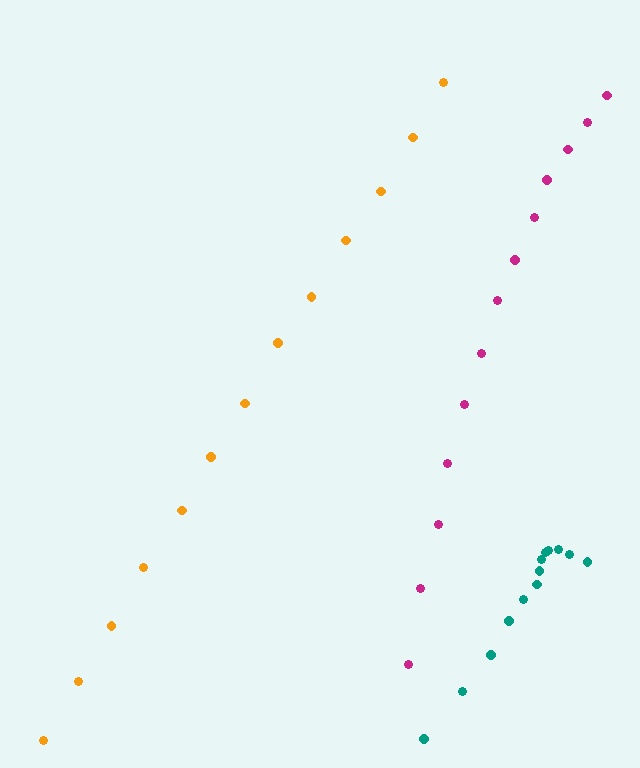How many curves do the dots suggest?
There are 3 distinct paths.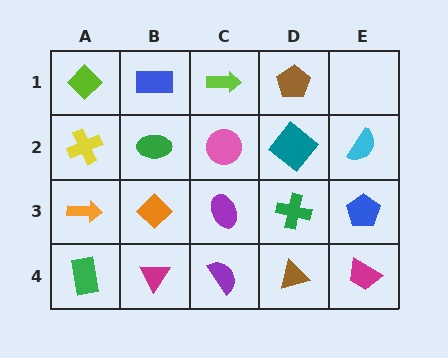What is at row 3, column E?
A blue pentagon.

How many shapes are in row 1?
4 shapes.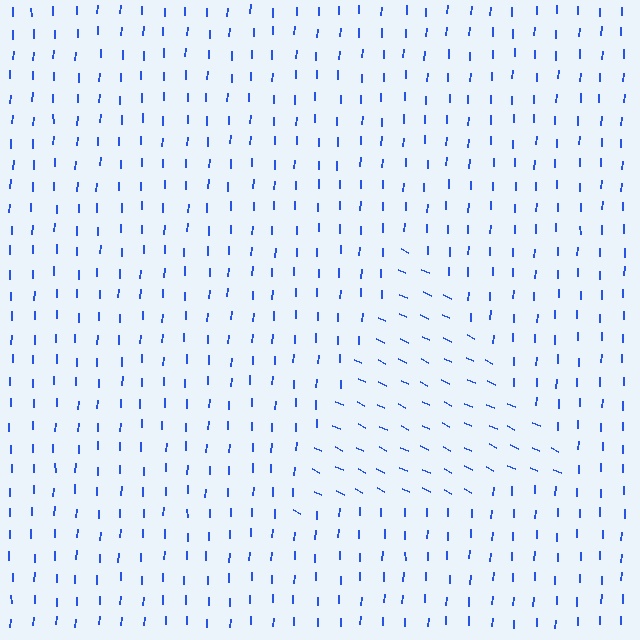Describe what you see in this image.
The image is filled with small blue line segments. A triangle region in the image has lines oriented differently from the surrounding lines, creating a visible texture boundary.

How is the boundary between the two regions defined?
The boundary is defined purely by a change in line orientation (approximately 67 degrees difference). All lines are the same color and thickness.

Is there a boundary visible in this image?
Yes, there is a texture boundary formed by a change in line orientation.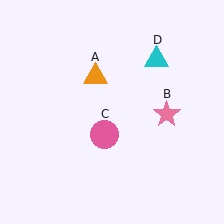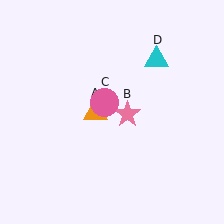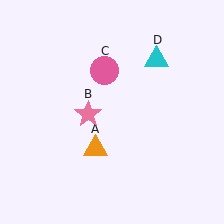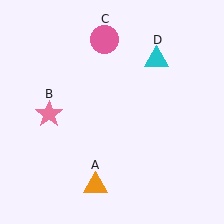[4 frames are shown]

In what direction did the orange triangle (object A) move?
The orange triangle (object A) moved down.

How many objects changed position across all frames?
3 objects changed position: orange triangle (object A), pink star (object B), pink circle (object C).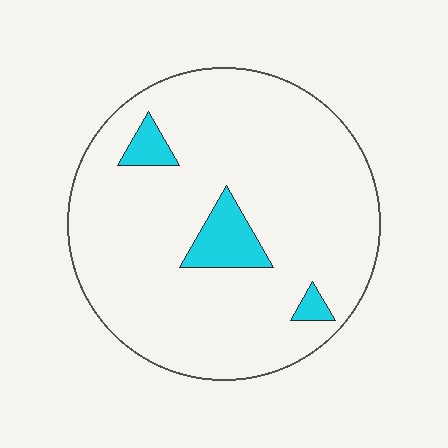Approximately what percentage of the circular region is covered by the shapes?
Approximately 10%.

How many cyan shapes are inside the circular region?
3.